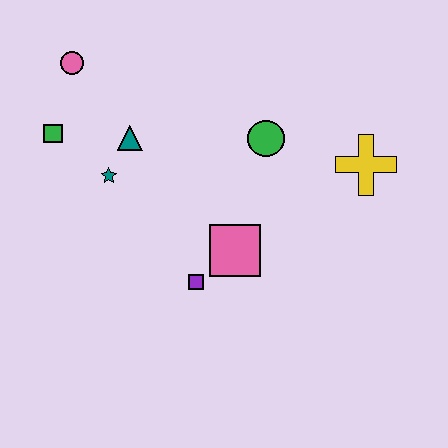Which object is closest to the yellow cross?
The green circle is closest to the yellow cross.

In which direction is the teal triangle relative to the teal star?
The teal triangle is above the teal star.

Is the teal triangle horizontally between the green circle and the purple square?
No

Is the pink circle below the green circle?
No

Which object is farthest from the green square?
The yellow cross is farthest from the green square.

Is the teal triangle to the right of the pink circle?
Yes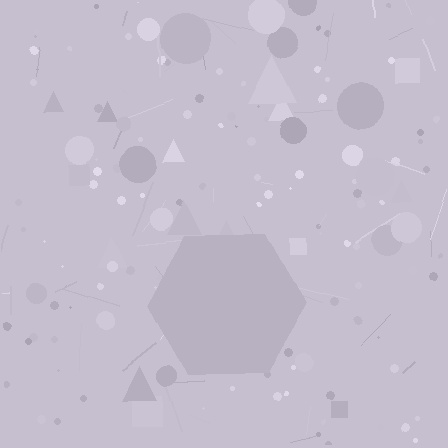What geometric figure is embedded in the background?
A hexagon is embedded in the background.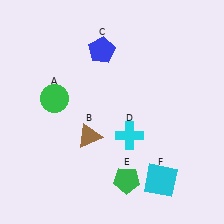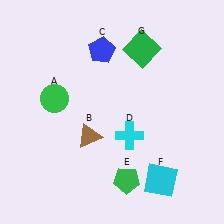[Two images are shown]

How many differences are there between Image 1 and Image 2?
There is 1 difference between the two images.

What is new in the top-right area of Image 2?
A green square (G) was added in the top-right area of Image 2.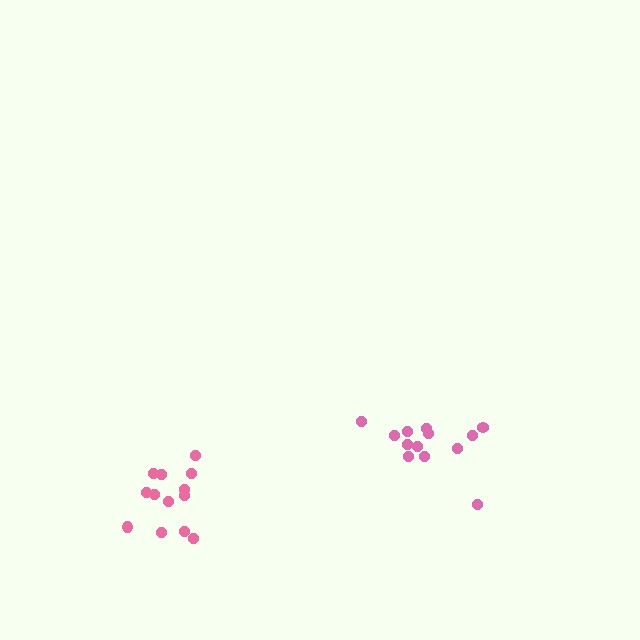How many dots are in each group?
Group 1: 13 dots, Group 2: 13 dots (26 total).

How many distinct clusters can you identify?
There are 2 distinct clusters.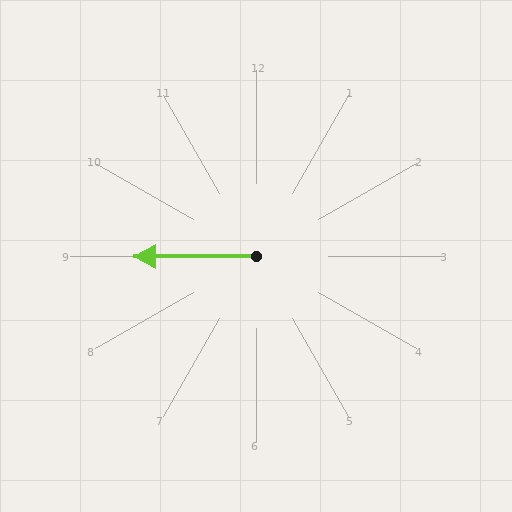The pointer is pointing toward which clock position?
Roughly 9 o'clock.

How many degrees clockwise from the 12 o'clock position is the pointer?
Approximately 270 degrees.